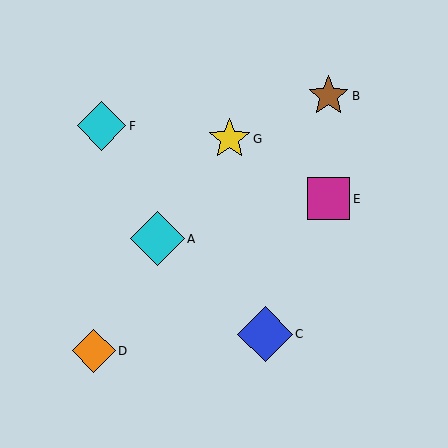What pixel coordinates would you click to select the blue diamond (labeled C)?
Click at (265, 334) to select the blue diamond C.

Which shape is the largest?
The blue diamond (labeled C) is the largest.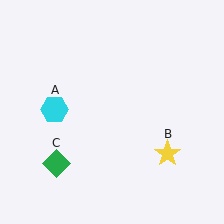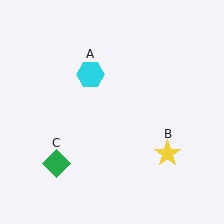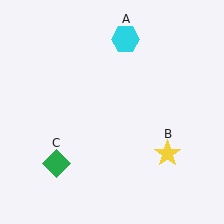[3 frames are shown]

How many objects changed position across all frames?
1 object changed position: cyan hexagon (object A).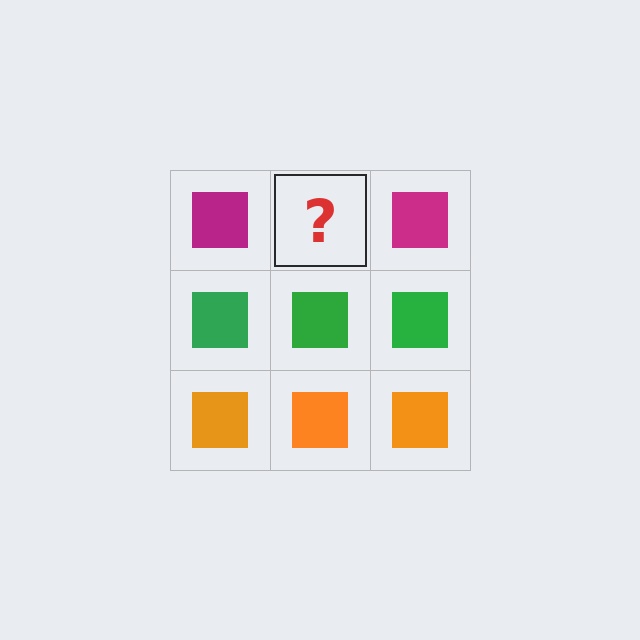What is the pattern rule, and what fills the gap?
The rule is that each row has a consistent color. The gap should be filled with a magenta square.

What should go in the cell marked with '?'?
The missing cell should contain a magenta square.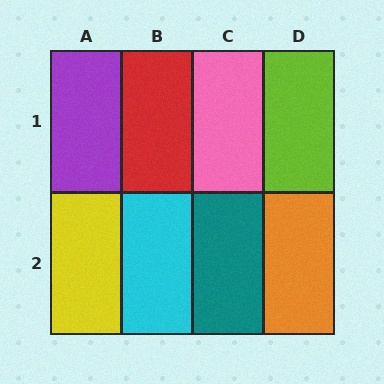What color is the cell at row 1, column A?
Purple.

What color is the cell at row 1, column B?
Red.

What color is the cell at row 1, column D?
Lime.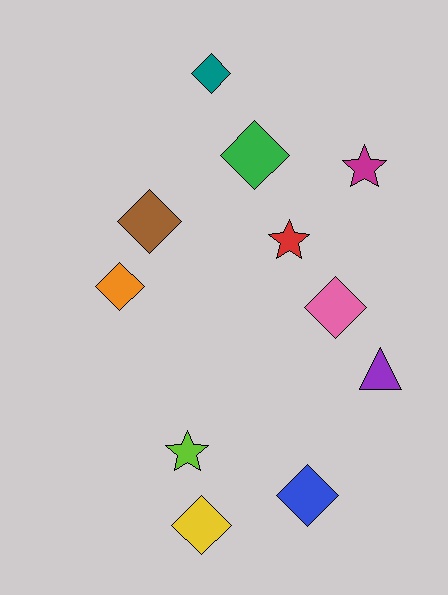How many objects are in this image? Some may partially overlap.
There are 11 objects.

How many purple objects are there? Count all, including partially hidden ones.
There is 1 purple object.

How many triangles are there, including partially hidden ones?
There is 1 triangle.